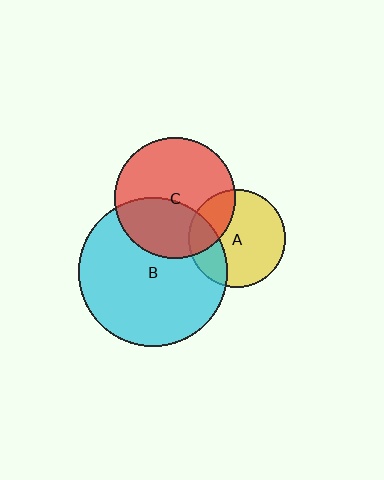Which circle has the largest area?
Circle B (cyan).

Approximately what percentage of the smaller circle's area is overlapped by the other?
Approximately 40%.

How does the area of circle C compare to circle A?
Approximately 1.6 times.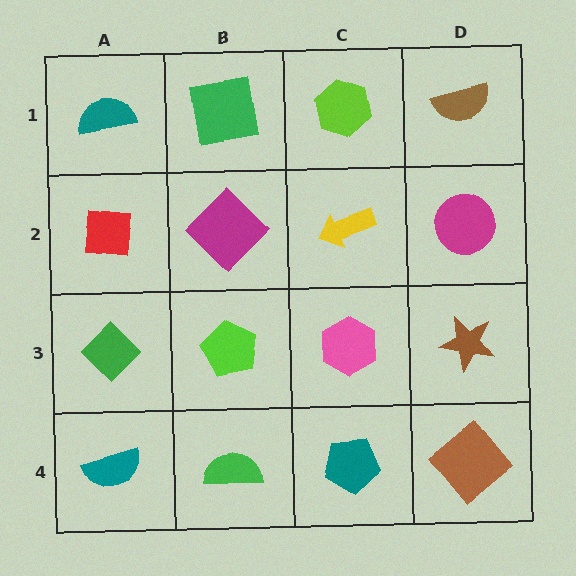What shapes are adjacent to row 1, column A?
A red square (row 2, column A), a green square (row 1, column B).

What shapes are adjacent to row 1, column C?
A yellow arrow (row 2, column C), a green square (row 1, column B), a brown semicircle (row 1, column D).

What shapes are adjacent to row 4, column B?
A lime pentagon (row 3, column B), a teal semicircle (row 4, column A), a teal pentagon (row 4, column C).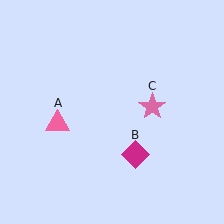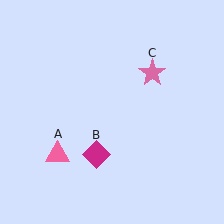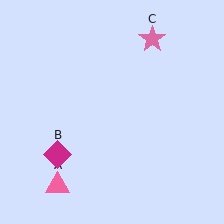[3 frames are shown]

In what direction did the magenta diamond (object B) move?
The magenta diamond (object B) moved left.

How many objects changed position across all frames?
3 objects changed position: pink triangle (object A), magenta diamond (object B), pink star (object C).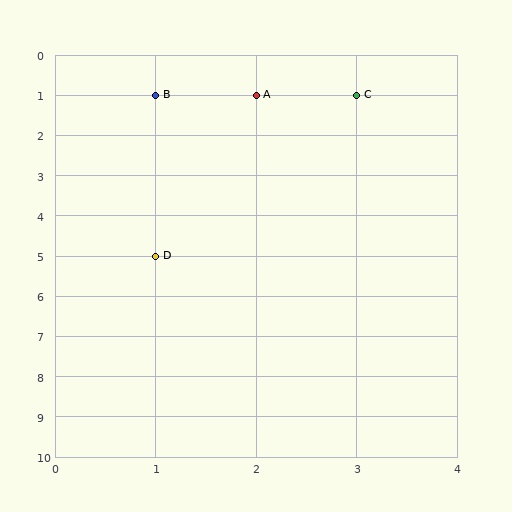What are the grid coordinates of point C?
Point C is at grid coordinates (3, 1).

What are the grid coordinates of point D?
Point D is at grid coordinates (1, 5).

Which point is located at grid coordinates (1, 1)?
Point B is at (1, 1).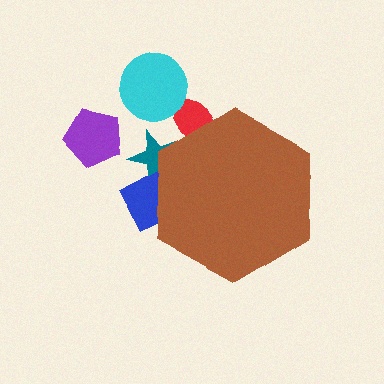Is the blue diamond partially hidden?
Yes, the blue diamond is partially hidden behind the brown hexagon.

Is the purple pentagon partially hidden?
No, the purple pentagon is fully visible.